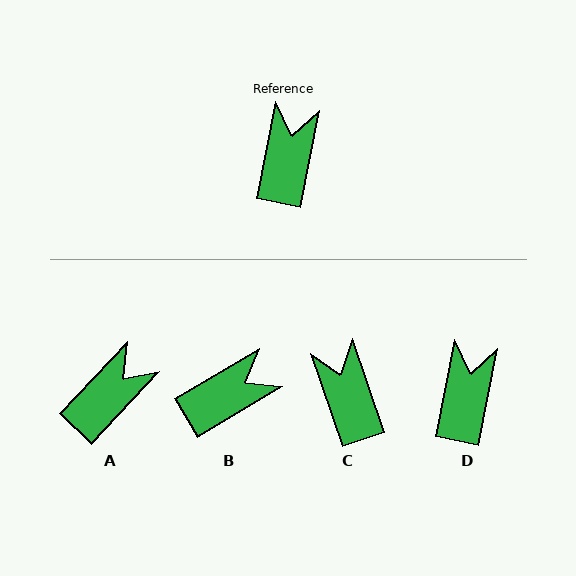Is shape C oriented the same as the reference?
No, it is off by about 30 degrees.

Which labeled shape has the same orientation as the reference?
D.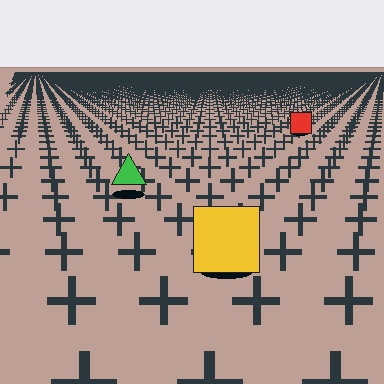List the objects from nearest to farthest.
From nearest to farthest: the yellow square, the green triangle, the red square.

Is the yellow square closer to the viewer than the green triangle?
Yes. The yellow square is closer — you can tell from the texture gradient: the ground texture is coarser near it.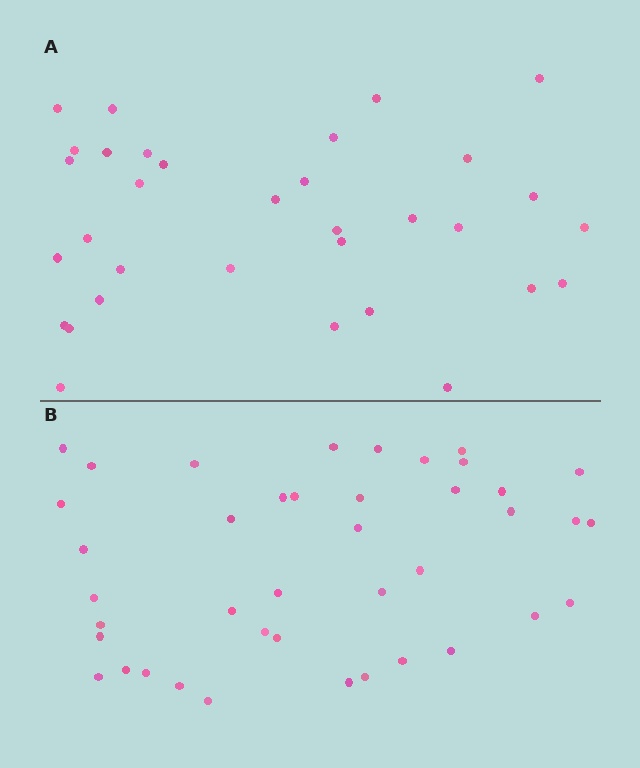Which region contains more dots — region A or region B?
Region B (the bottom region) has more dots.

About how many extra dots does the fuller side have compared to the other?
Region B has roughly 8 or so more dots than region A.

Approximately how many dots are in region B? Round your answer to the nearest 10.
About 40 dots. (The exact count is 41, which rounds to 40.)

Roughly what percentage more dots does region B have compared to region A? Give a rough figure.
About 25% more.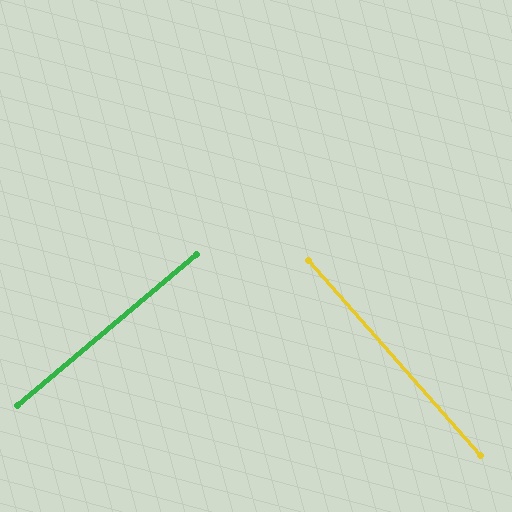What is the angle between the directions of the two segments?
Approximately 89 degrees.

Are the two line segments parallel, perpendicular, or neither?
Perpendicular — they meet at approximately 89°.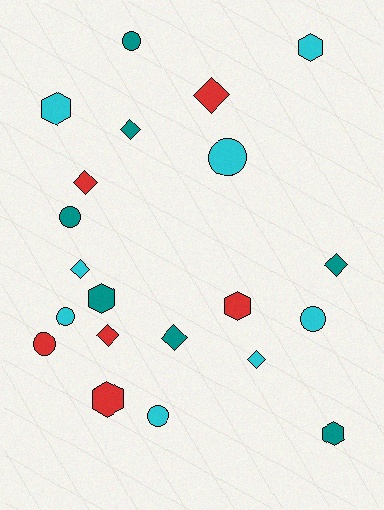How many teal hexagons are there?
There are 2 teal hexagons.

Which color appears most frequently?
Cyan, with 8 objects.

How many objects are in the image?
There are 21 objects.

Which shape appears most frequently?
Diamond, with 8 objects.